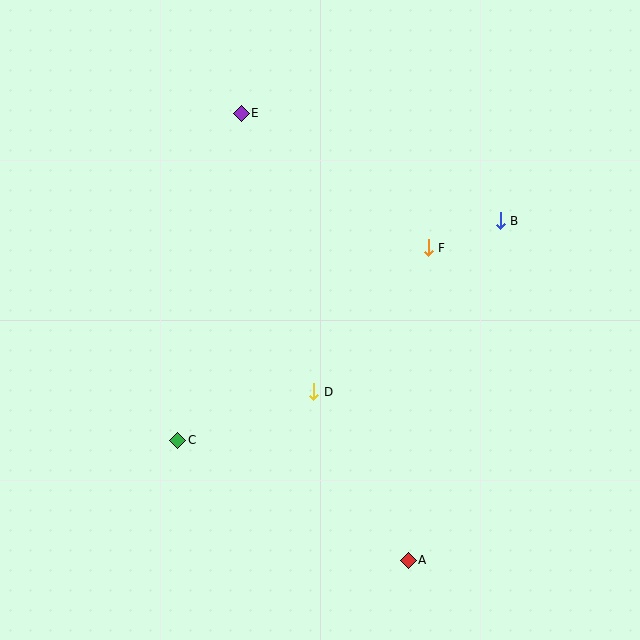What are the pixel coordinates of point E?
Point E is at (241, 113).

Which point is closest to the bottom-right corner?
Point A is closest to the bottom-right corner.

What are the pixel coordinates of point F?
Point F is at (428, 248).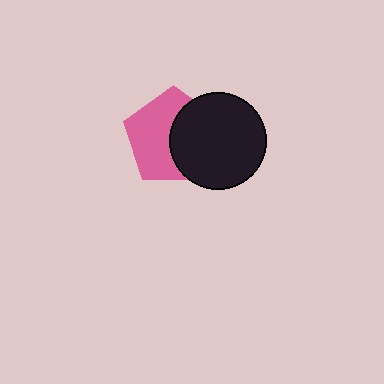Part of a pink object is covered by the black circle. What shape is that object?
It is a pentagon.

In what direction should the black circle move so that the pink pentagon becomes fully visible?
The black circle should move right. That is the shortest direction to clear the overlap and leave the pink pentagon fully visible.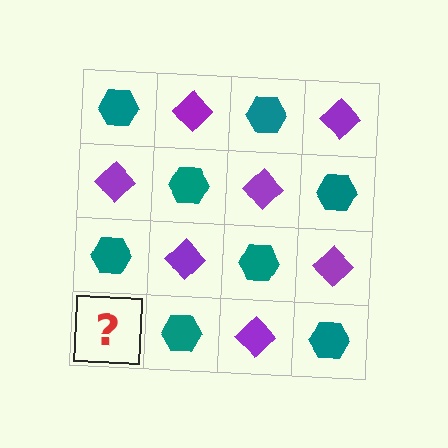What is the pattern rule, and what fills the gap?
The rule is that it alternates teal hexagon and purple diamond in a checkerboard pattern. The gap should be filled with a purple diamond.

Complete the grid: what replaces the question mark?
The question mark should be replaced with a purple diamond.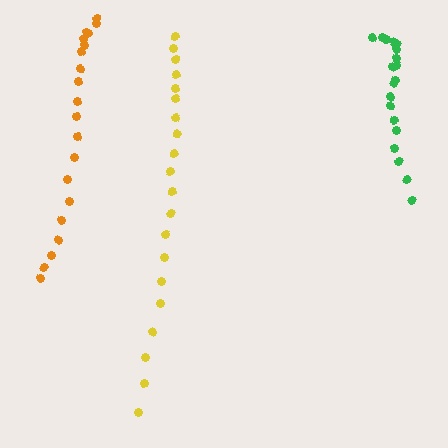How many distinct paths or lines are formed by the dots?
There are 3 distinct paths.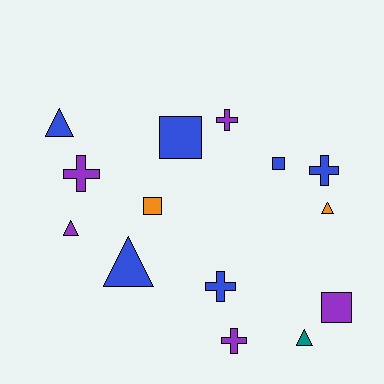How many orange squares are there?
There is 1 orange square.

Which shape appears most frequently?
Triangle, with 5 objects.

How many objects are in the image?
There are 14 objects.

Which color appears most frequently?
Blue, with 6 objects.